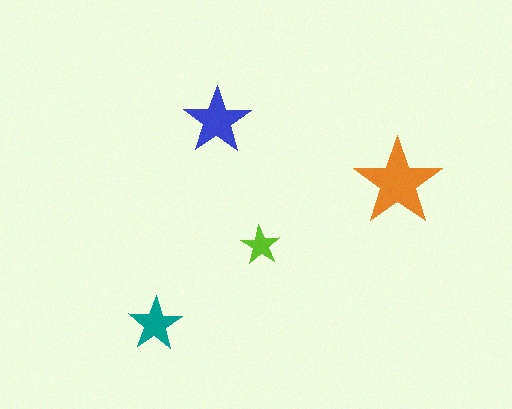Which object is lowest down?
The teal star is bottommost.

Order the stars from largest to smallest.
the orange one, the blue one, the teal one, the lime one.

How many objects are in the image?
There are 4 objects in the image.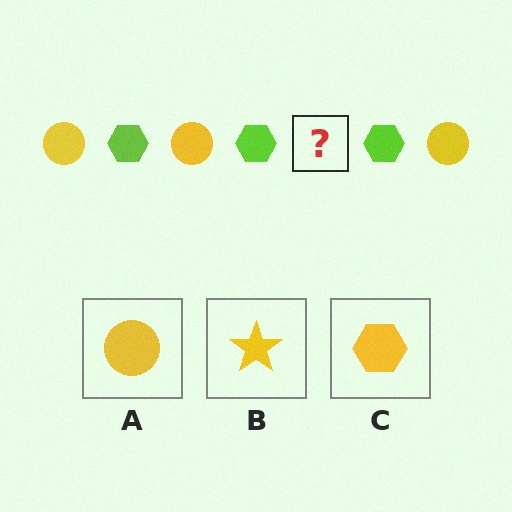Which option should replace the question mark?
Option A.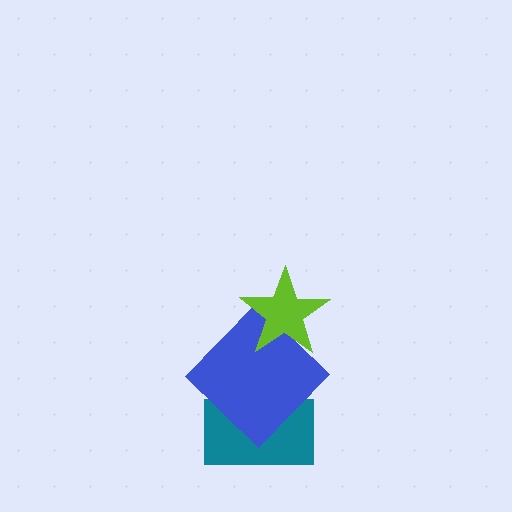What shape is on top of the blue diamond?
The lime star is on top of the blue diamond.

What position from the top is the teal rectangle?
The teal rectangle is 3rd from the top.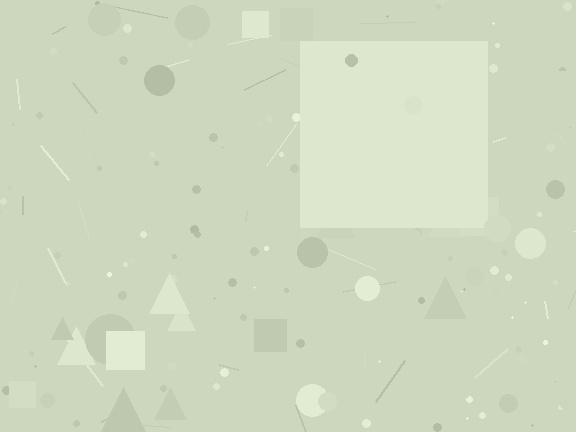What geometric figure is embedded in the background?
A square is embedded in the background.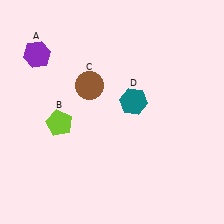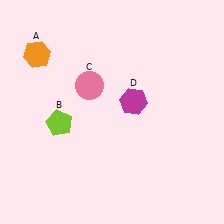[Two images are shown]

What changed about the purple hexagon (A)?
In Image 1, A is purple. In Image 2, it changed to orange.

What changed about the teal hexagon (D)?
In Image 1, D is teal. In Image 2, it changed to magenta.